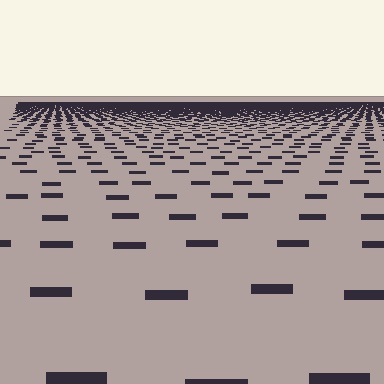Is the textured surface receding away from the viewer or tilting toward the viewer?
The surface is receding away from the viewer. Texture elements get smaller and denser toward the top.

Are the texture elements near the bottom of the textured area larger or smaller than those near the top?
Larger. Near the bottom, elements are closer to the viewer and appear at a bigger on-screen size.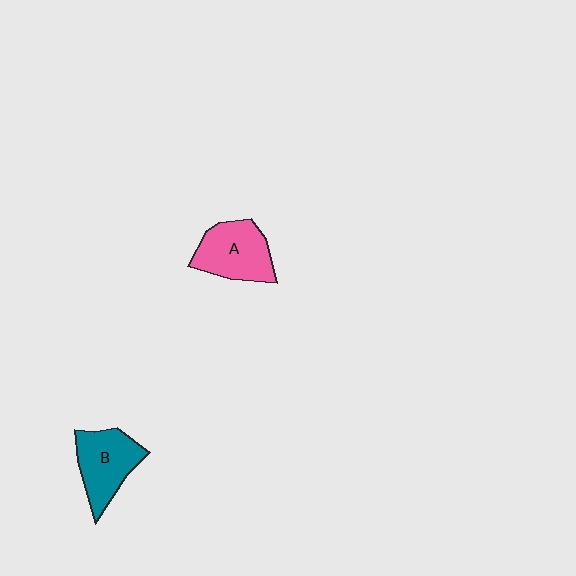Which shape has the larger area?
Shape A (pink).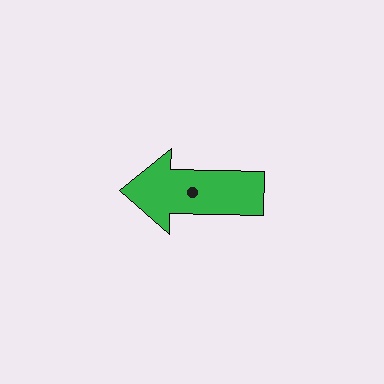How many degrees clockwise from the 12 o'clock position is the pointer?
Approximately 271 degrees.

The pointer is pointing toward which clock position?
Roughly 9 o'clock.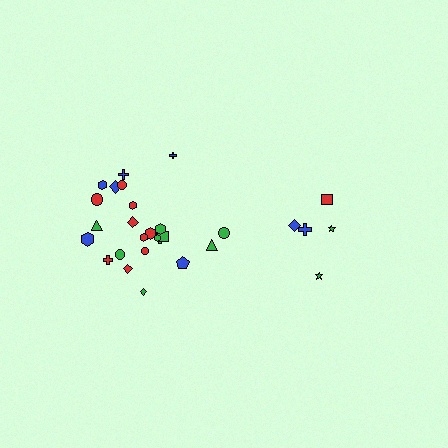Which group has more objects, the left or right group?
The left group.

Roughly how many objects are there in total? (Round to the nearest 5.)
Roughly 30 objects in total.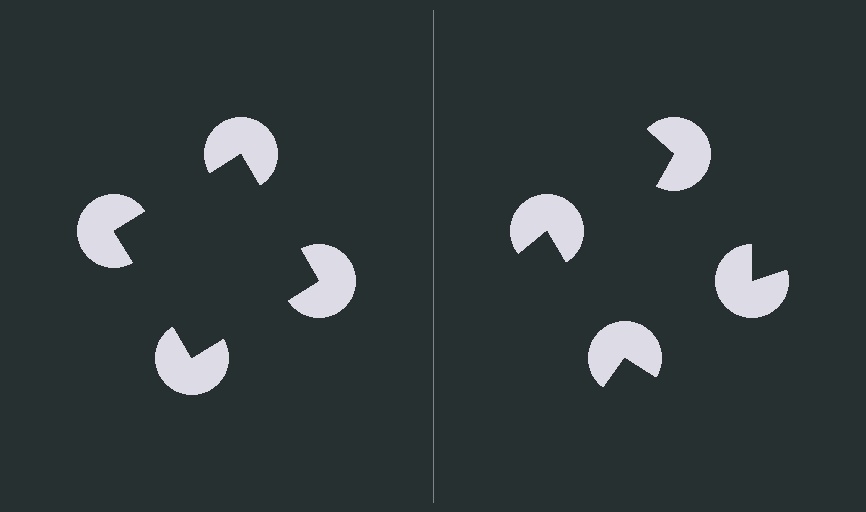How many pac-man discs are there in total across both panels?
8 — 4 on each side.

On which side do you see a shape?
An illusory square appears on the left side. On the right side the wedge cuts are rotated, so no coherent shape forms.